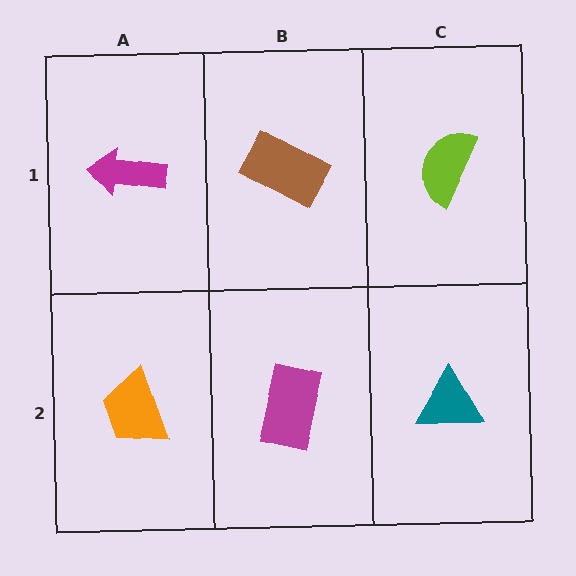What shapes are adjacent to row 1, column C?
A teal triangle (row 2, column C), a brown rectangle (row 1, column B).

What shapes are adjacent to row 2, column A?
A magenta arrow (row 1, column A), a magenta rectangle (row 2, column B).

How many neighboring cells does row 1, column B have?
3.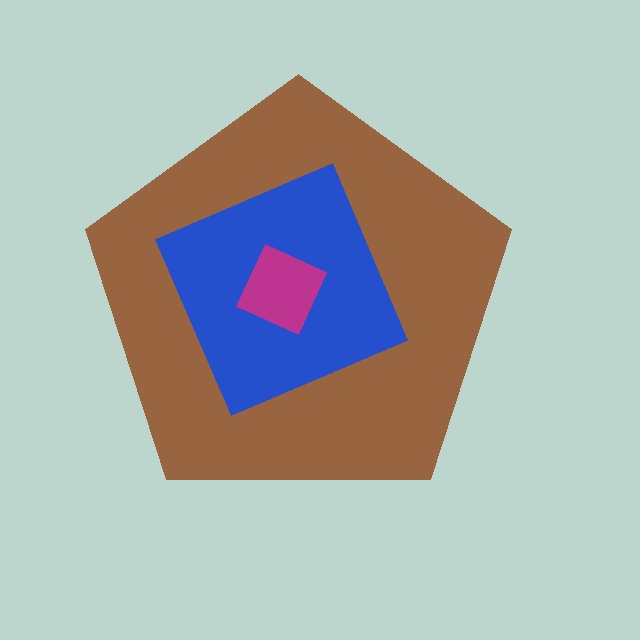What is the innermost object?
The magenta square.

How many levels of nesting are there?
3.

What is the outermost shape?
The brown pentagon.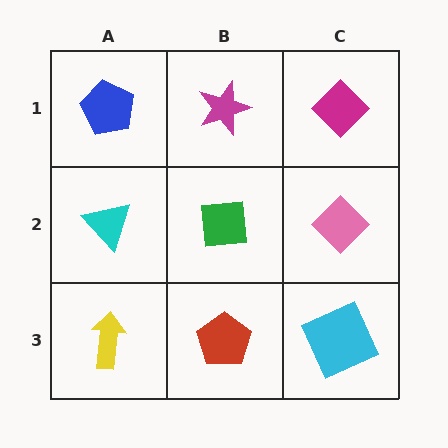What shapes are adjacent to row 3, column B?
A green square (row 2, column B), a yellow arrow (row 3, column A), a cyan square (row 3, column C).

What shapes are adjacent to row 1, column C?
A pink diamond (row 2, column C), a magenta star (row 1, column B).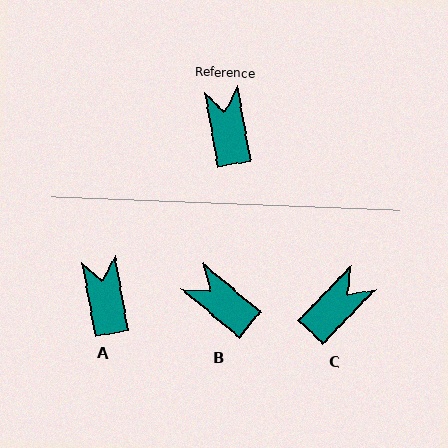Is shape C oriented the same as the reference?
No, it is off by about 54 degrees.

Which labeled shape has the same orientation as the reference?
A.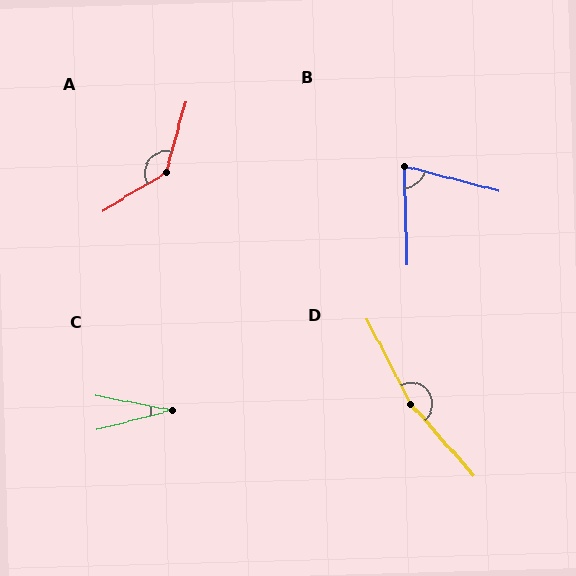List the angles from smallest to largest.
C (25°), B (74°), A (136°), D (166°).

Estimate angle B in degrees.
Approximately 74 degrees.